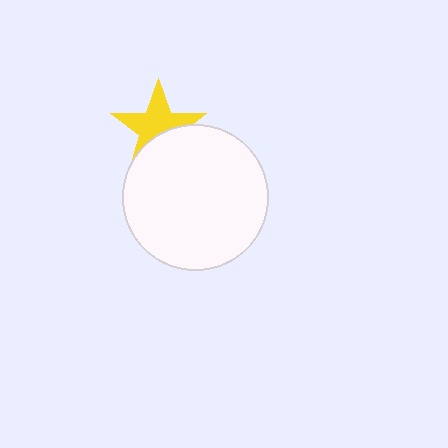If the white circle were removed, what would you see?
You would see the complete yellow star.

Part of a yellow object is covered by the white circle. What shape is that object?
It is a star.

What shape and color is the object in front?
The object in front is a white circle.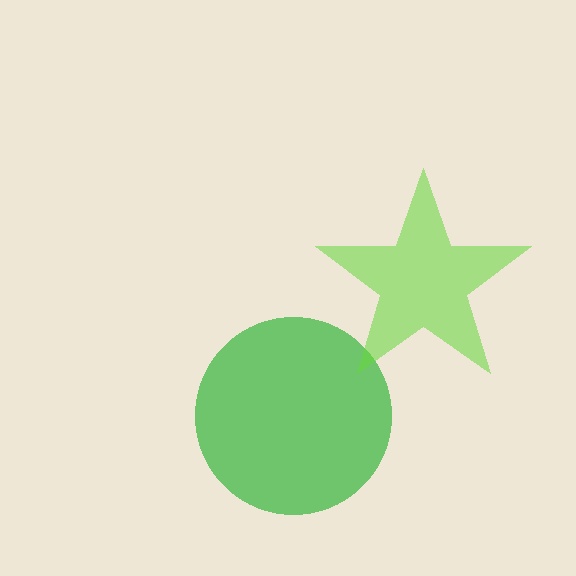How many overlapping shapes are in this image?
There are 2 overlapping shapes in the image.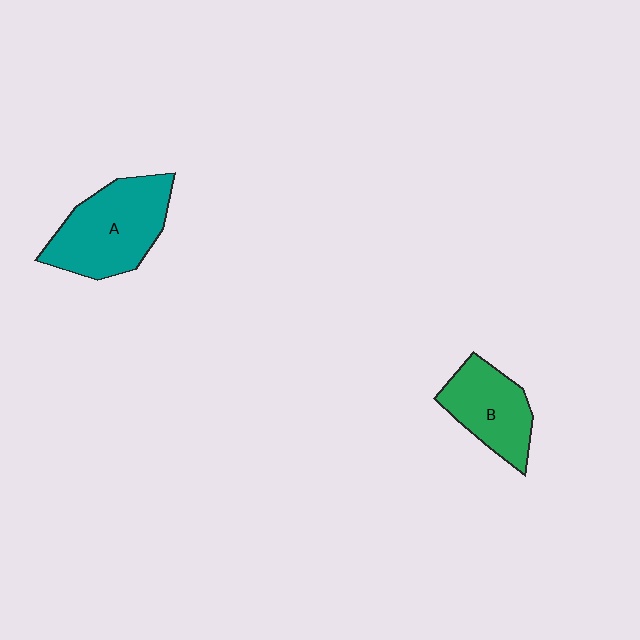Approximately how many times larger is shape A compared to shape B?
Approximately 1.4 times.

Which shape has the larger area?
Shape A (teal).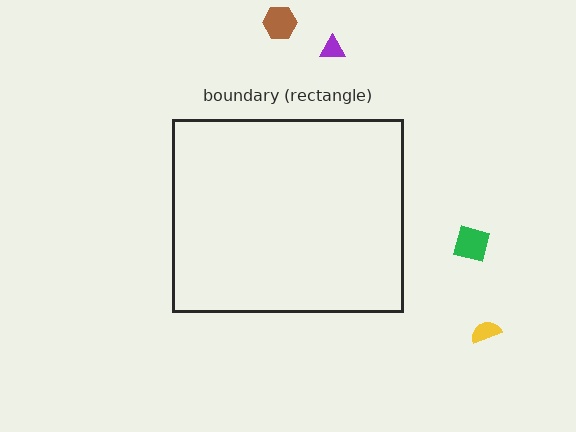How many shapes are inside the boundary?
0 inside, 4 outside.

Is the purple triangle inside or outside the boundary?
Outside.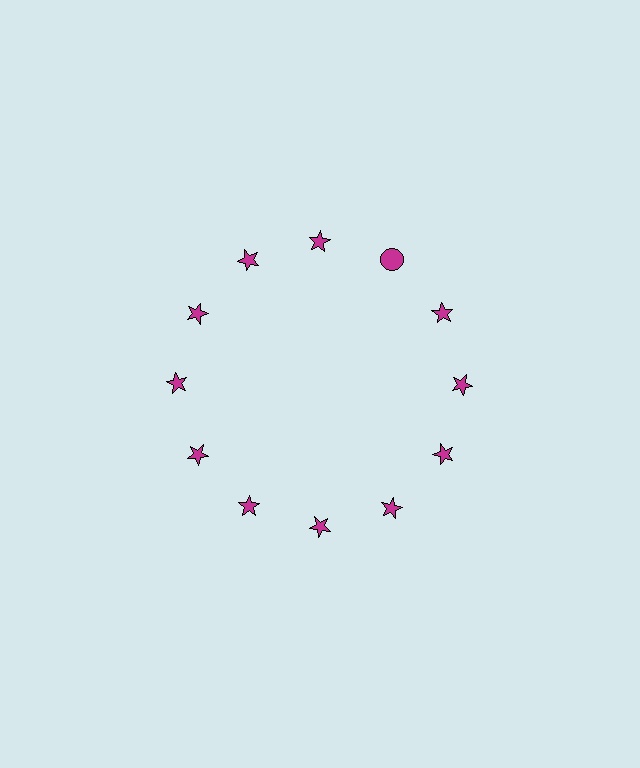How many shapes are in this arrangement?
There are 12 shapes arranged in a ring pattern.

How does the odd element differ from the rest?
It has a different shape: circle instead of star.